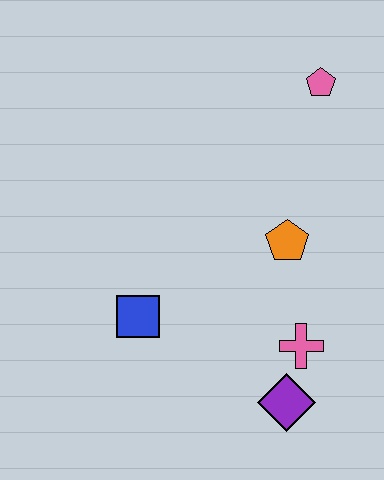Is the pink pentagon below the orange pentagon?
No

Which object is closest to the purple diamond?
The pink cross is closest to the purple diamond.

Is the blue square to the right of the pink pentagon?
No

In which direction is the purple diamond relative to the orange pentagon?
The purple diamond is below the orange pentagon.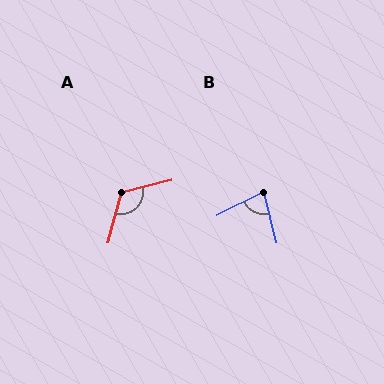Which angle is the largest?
A, at approximately 119 degrees.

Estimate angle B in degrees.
Approximately 77 degrees.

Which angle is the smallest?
B, at approximately 77 degrees.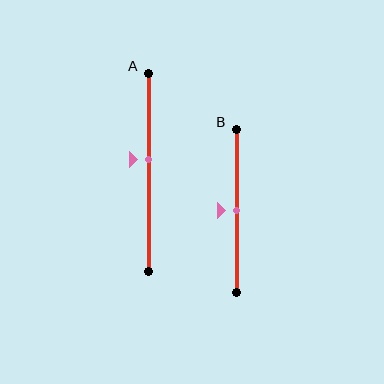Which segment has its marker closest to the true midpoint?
Segment B has its marker closest to the true midpoint.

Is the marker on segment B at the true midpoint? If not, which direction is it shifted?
Yes, the marker on segment B is at the true midpoint.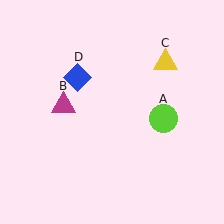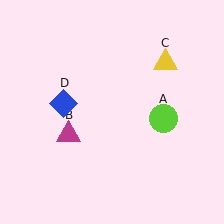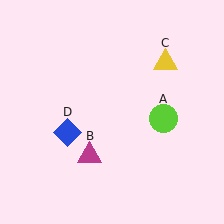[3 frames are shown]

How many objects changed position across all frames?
2 objects changed position: magenta triangle (object B), blue diamond (object D).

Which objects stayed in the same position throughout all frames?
Lime circle (object A) and yellow triangle (object C) remained stationary.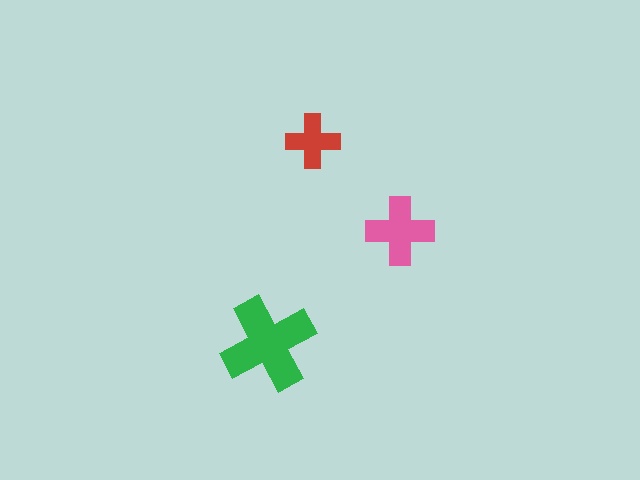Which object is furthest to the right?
The pink cross is rightmost.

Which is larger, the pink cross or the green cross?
The green one.